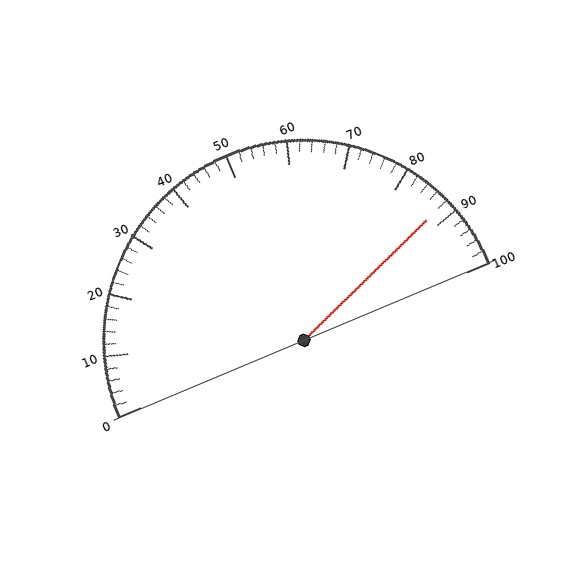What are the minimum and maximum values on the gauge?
The gauge ranges from 0 to 100.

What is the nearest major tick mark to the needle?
The nearest major tick mark is 90.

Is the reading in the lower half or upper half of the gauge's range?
The reading is in the upper half of the range (0 to 100).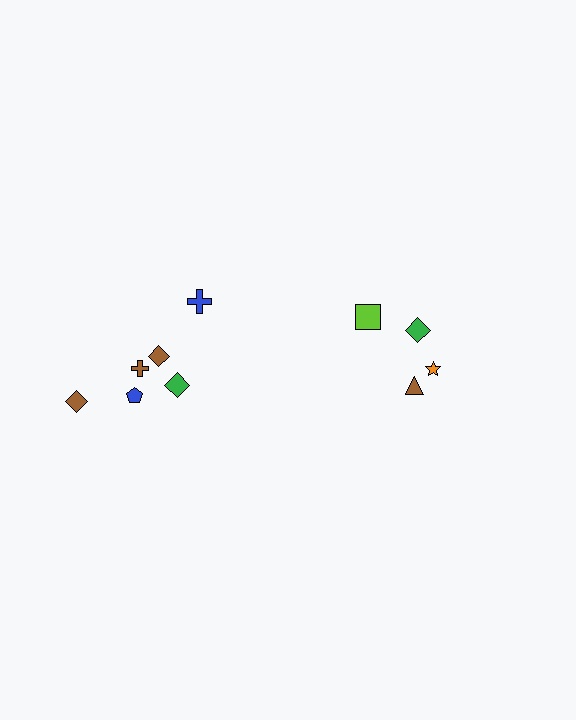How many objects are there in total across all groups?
There are 10 objects.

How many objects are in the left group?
There are 6 objects.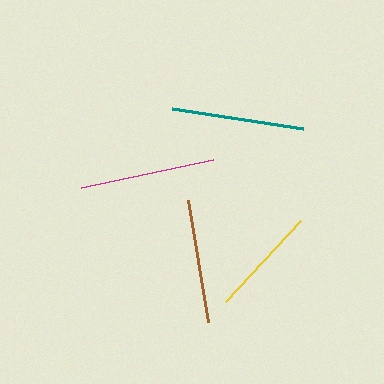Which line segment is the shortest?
The yellow line is the shortest at approximately 111 pixels.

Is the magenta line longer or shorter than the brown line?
The magenta line is longer than the brown line.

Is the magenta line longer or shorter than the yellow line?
The magenta line is longer than the yellow line.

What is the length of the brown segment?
The brown segment is approximately 124 pixels long.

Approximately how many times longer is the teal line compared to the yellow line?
The teal line is approximately 1.2 times the length of the yellow line.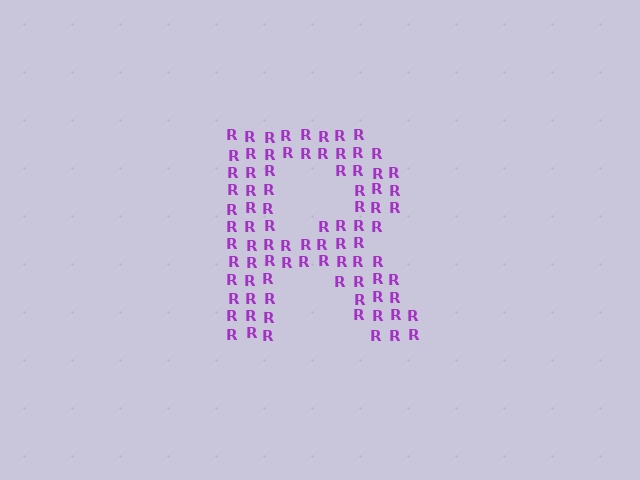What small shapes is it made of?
It is made of small letter R's.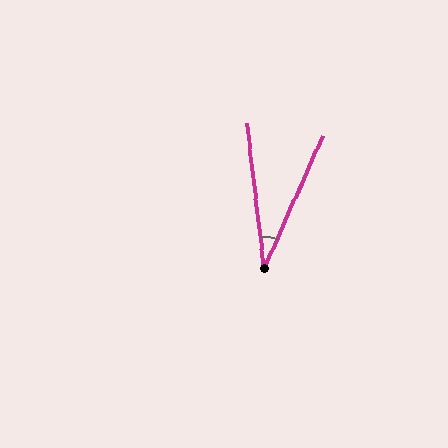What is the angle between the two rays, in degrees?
Approximately 31 degrees.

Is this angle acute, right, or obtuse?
It is acute.